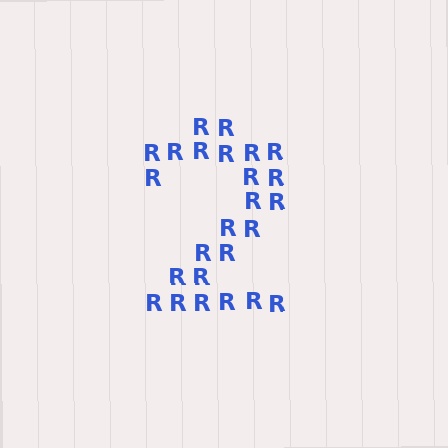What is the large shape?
The large shape is the digit 2.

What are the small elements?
The small elements are letter R's.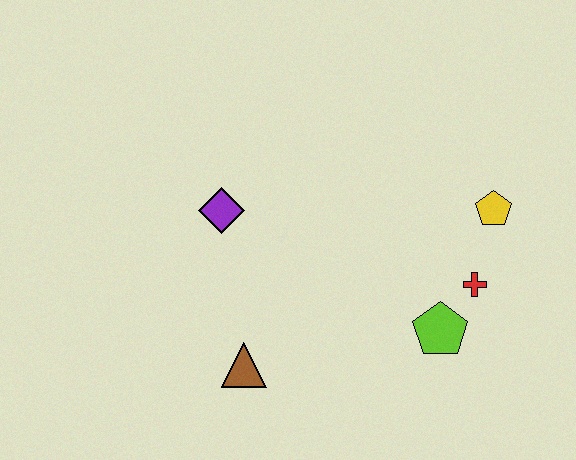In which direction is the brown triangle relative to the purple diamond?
The brown triangle is below the purple diamond.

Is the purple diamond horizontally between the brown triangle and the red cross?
No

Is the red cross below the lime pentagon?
No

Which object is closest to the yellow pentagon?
The red cross is closest to the yellow pentagon.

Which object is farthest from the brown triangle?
The yellow pentagon is farthest from the brown triangle.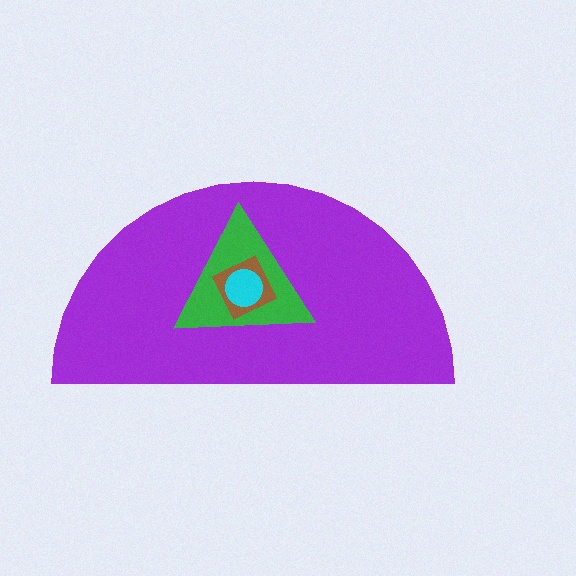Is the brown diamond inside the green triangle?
Yes.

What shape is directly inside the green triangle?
The brown diamond.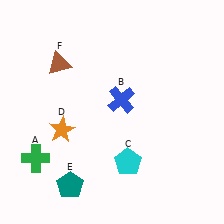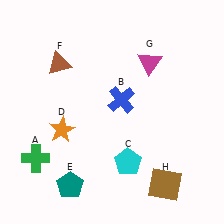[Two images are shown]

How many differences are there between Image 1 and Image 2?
There are 2 differences between the two images.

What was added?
A magenta triangle (G), a brown square (H) were added in Image 2.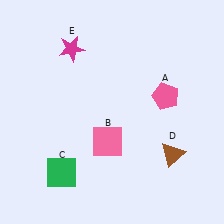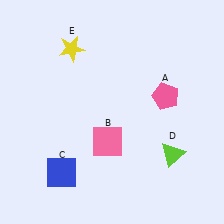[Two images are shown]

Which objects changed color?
C changed from green to blue. D changed from brown to lime. E changed from magenta to yellow.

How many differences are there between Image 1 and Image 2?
There are 3 differences between the two images.